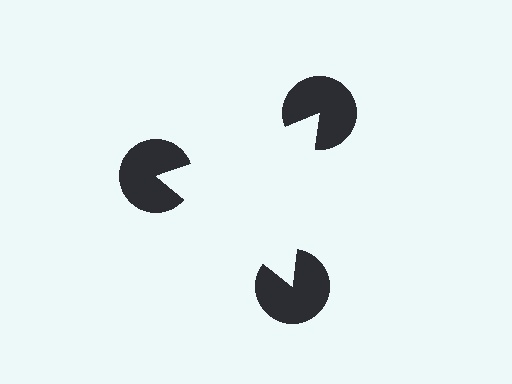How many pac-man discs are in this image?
There are 3 — one at each vertex of the illusory triangle.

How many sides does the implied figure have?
3 sides.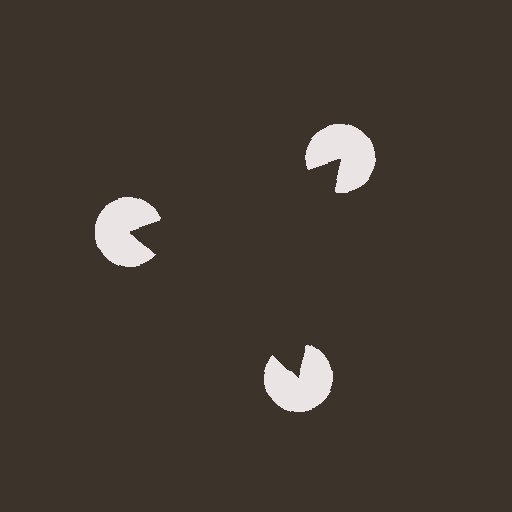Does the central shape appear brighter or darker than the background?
It typically appears slightly darker than the background, even though no actual brightness change is drawn.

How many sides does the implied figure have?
3 sides.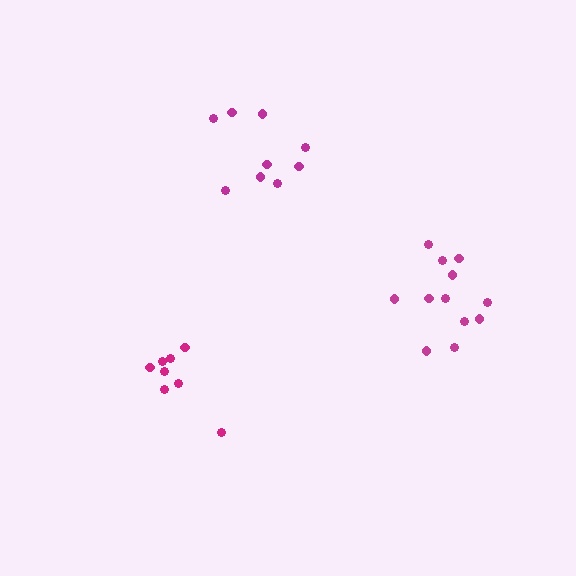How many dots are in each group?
Group 1: 9 dots, Group 2: 8 dots, Group 3: 12 dots (29 total).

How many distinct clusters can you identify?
There are 3 distinct clusters.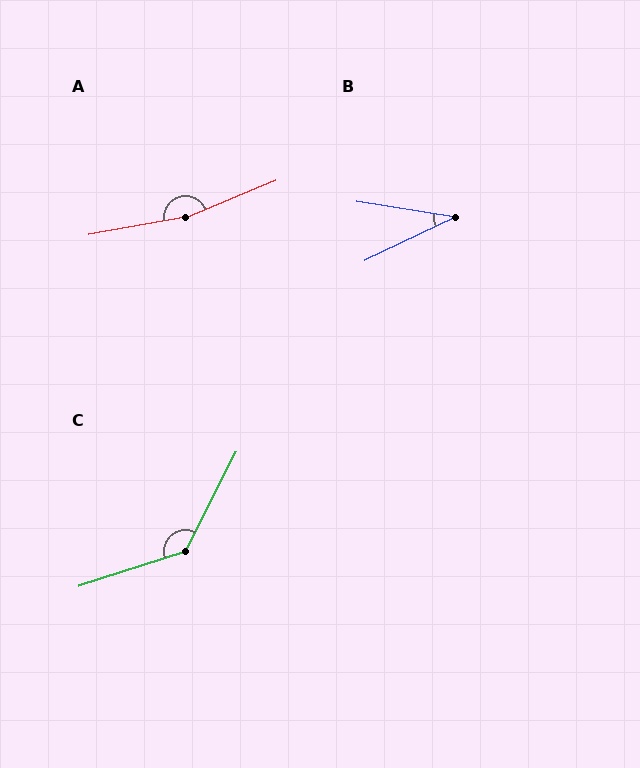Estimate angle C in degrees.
Approximately 135 degrees.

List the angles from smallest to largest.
B (34°), C (135°), A (167°).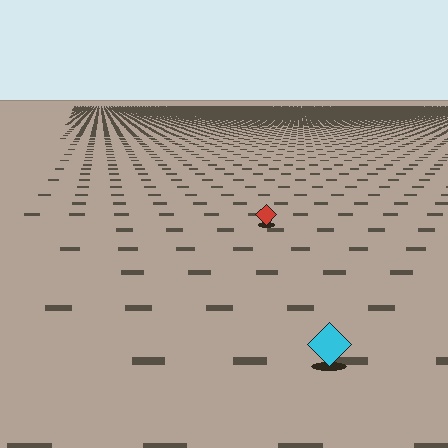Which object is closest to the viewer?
The cyan diamond is closest. The texture marks near it are larger and more spread out.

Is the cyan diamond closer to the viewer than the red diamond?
Yes. The cyan diamond is closer — you can tell from the texture gradient: the ground texture is coarser near it.